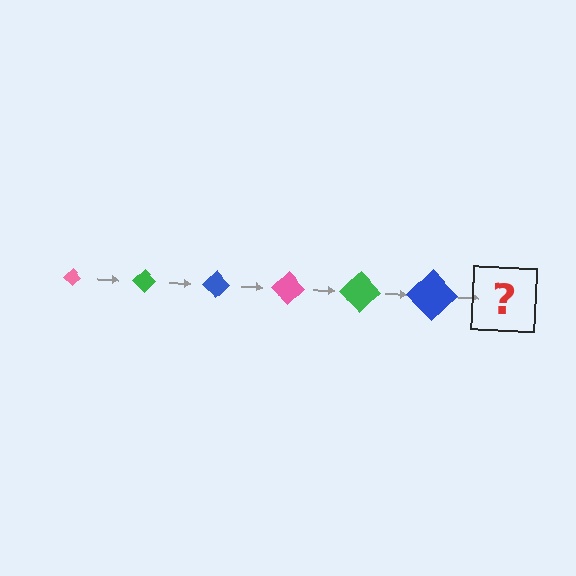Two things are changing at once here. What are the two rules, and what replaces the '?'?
The two rules are that the diamond grows larger each step and the color cycles through pink, green, and blue. The '?' should be a pink diamond, larger than the previous one.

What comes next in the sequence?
The next element should be a pink diamond, larger than the previous one.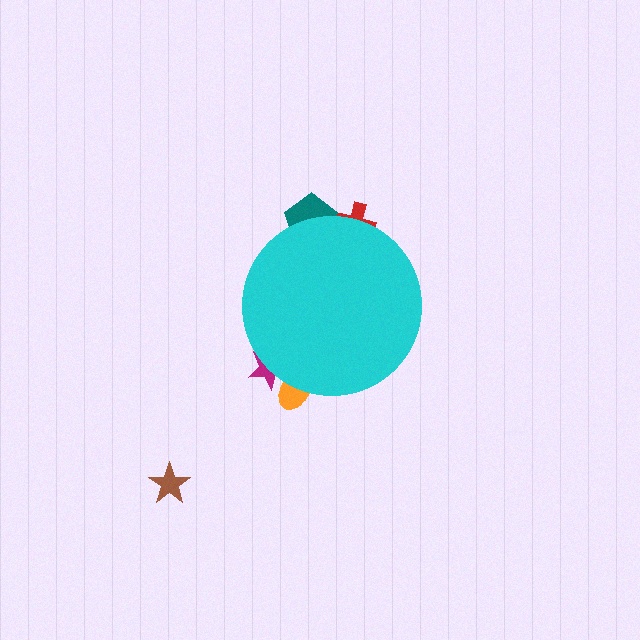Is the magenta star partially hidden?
Yes, the magenta star is partially hidden behind the cyan circle.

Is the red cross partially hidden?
Yes, the red cross is partially hidden behind the cyan circle.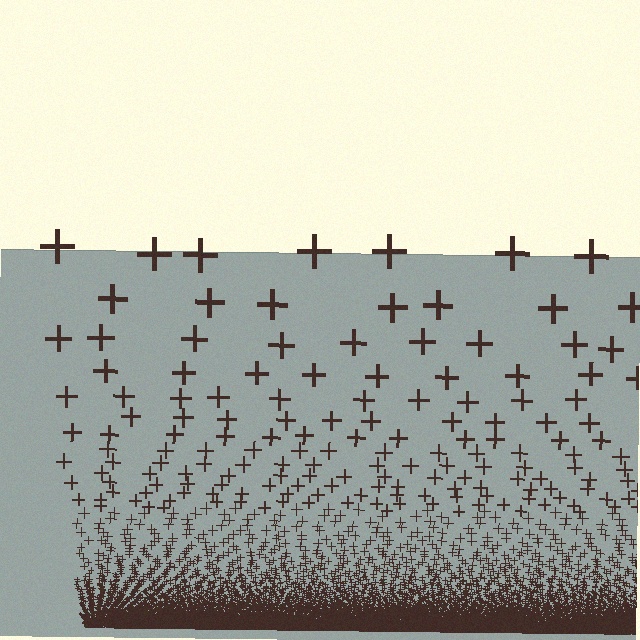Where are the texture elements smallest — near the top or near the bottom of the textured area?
Near the bottom.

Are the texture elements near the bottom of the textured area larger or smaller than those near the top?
Smaller. The gradient is inverted — elements near the bottom are smaller and denser.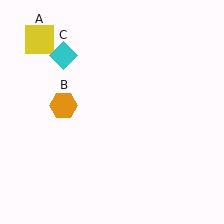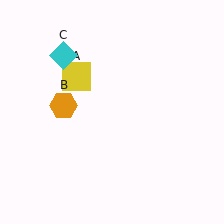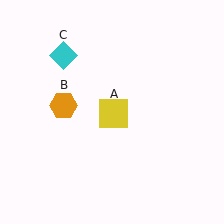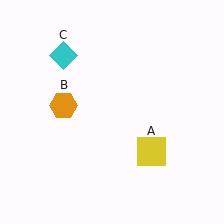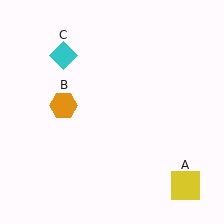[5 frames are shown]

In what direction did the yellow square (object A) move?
The yellow square (object A) moved down and to the right.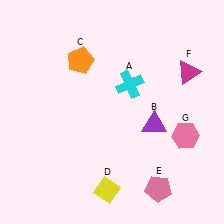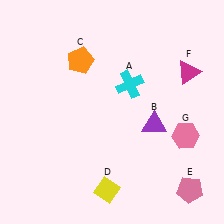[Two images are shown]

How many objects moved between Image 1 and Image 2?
1 object moved between the two images.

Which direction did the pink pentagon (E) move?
The pink pentagon (E) moved right.